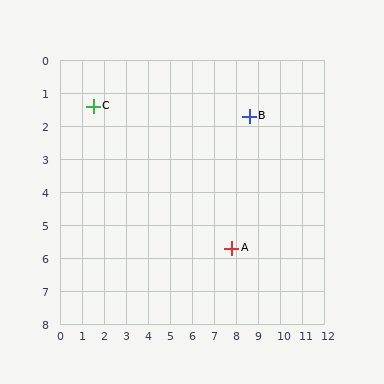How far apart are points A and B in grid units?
Points A and B are about 4.1 grid units apart.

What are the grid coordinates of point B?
Point B is at approximately (8.6, 1.7).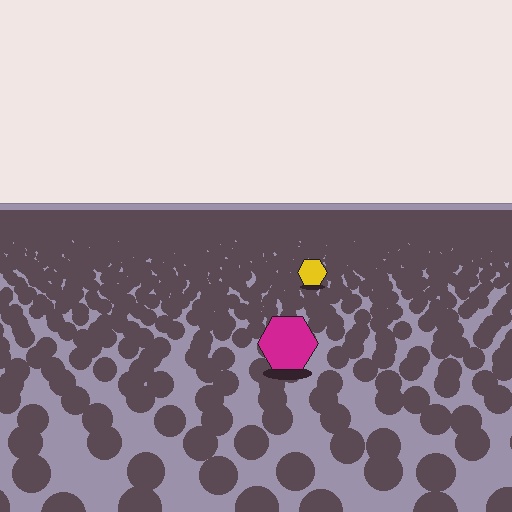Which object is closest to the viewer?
The magenta hexagon is closest. The texture marks near it are larger and more spread out.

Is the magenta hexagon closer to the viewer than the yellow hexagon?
Yes. The magenta hexagon is closer — you can tell from the texture gradient: the ground texture is coarser near it.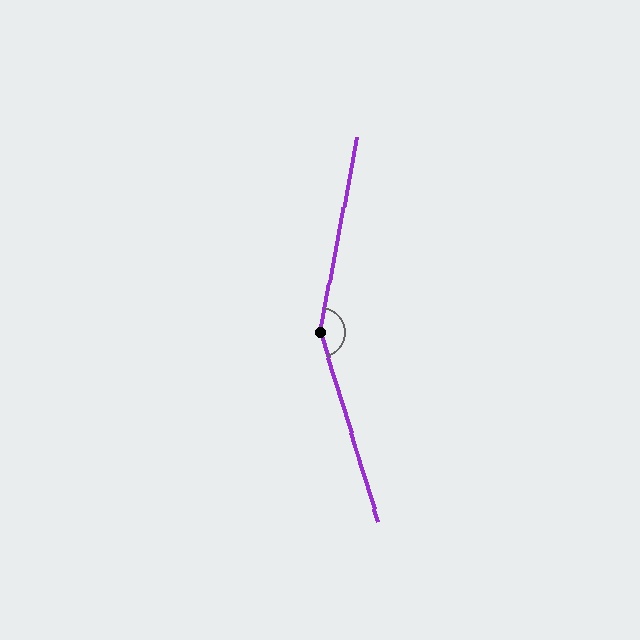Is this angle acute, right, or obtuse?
It is obtuse.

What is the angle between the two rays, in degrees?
Approximately 152 degrees.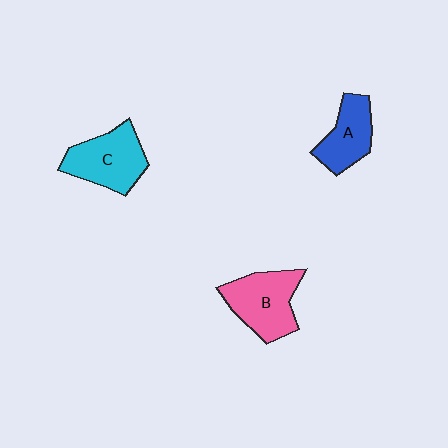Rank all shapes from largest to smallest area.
From largest to smallest: B (pink), C (cyan), A (blue).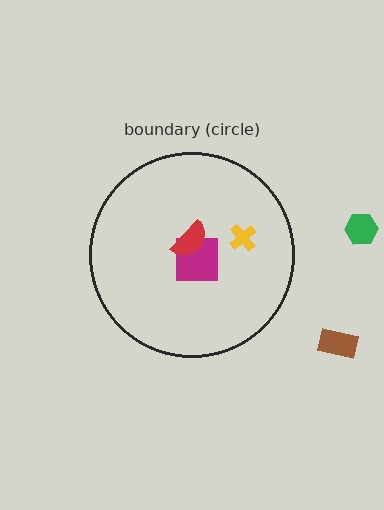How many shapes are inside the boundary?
3 inside, 2 outside.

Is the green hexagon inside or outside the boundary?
Outside.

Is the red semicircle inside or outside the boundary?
Inside.